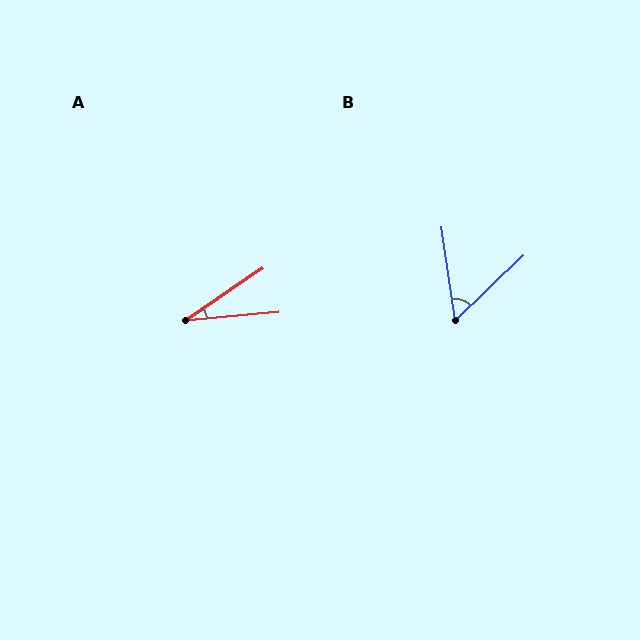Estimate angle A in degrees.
Approximately 28 degrees.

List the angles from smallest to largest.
A (28°), B (54°).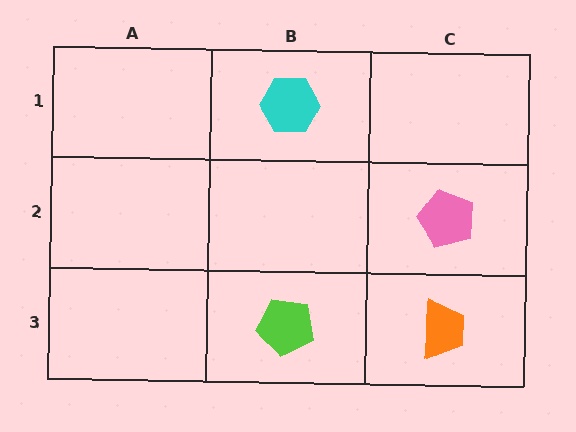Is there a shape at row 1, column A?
No, that cell is empty.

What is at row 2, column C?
A pink pentagon.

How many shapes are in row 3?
2 shapes.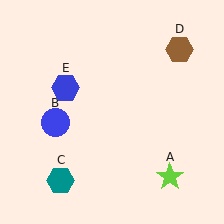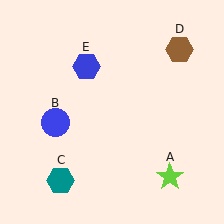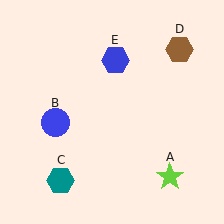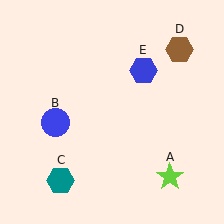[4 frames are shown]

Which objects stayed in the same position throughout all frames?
Lime star (object A) and blue circle (object B) and teal hexagon (object C) and brown hexagon (object D) remained stationary.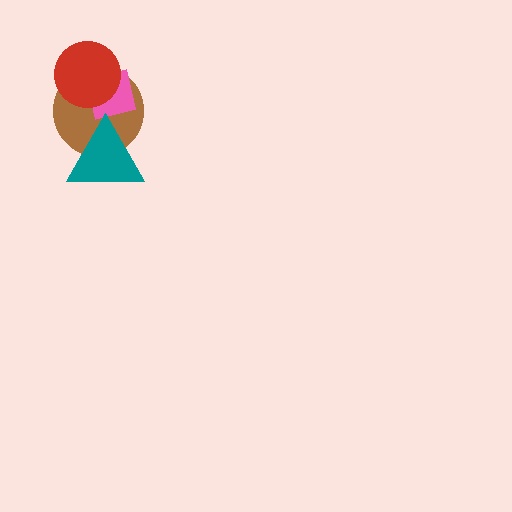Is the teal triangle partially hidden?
No, no other shape covers it.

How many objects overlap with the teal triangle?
2 objects overlap with the teal triangle.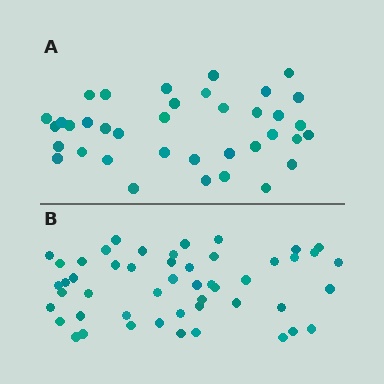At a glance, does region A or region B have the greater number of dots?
Region B (the bottom region) has more dots.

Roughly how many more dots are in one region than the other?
Region B has approximately 15 more dots than region A.